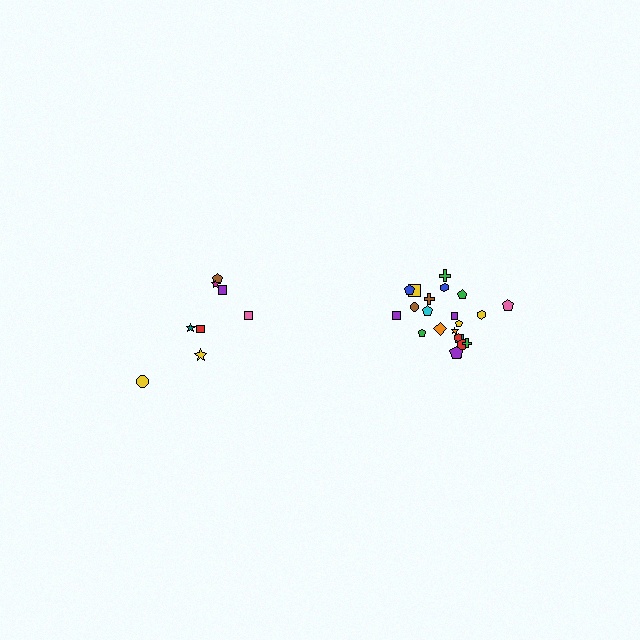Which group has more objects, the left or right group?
The right group.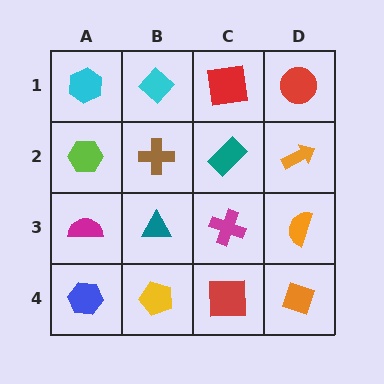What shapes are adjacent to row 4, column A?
A magenta semicircle (row 3, column A), a yellow pentagon (row 4, column B).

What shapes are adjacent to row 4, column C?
A magenta cross (row 3, column C), a yellow pentagon (row 4, column B), an orange diamond (row 4, column D).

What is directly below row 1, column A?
A lime hexagon.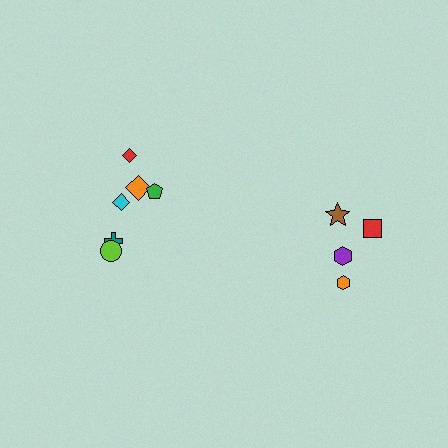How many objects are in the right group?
There are 4 objects.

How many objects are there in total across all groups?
There are 10 objects.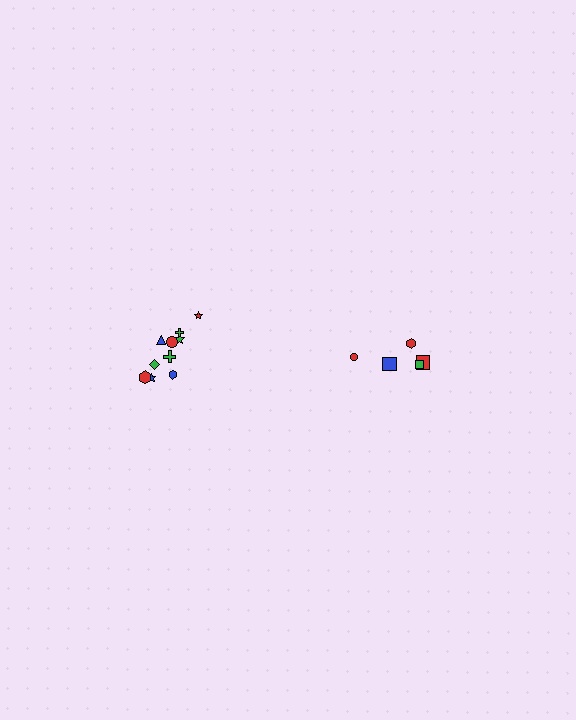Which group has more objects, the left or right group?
The left group.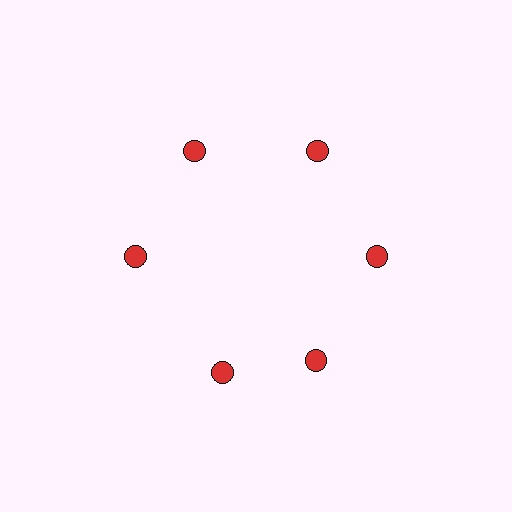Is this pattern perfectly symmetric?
No. The 6 red circles are arranged in a ring, but one element near the 7 o'clock position is rotated out of alignment along the ring, breaking the 6-fold rotational symmetry.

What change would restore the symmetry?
The symmetry would be restored by rotating it back into even spacing with its neighbors so that all 6 circles sit at equal angles and equal distance from the center.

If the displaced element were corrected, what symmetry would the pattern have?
It would have 6-fold rotational symmetry — the pattern would map onto itself every 60 degrees.